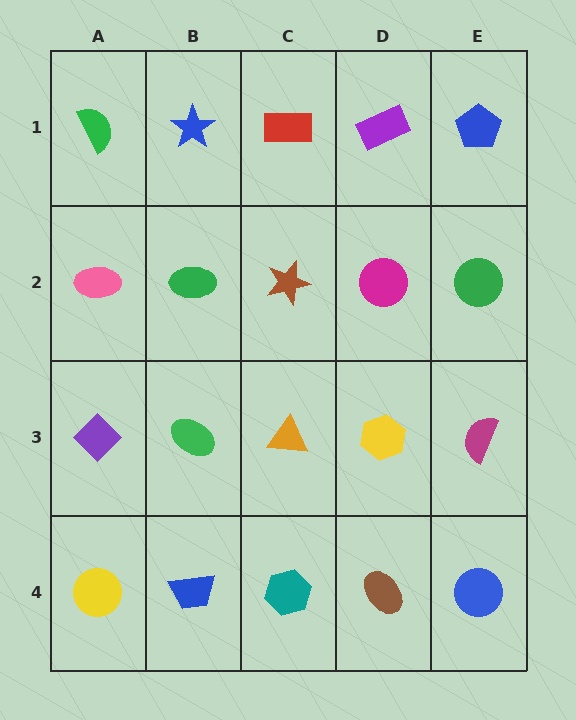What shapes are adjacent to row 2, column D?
A purple rectangle (row 1, column D), a yellow hexagon (row 3, column D), a brown star (row 2, column C), a green circle (row 2, column E).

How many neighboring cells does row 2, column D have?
4.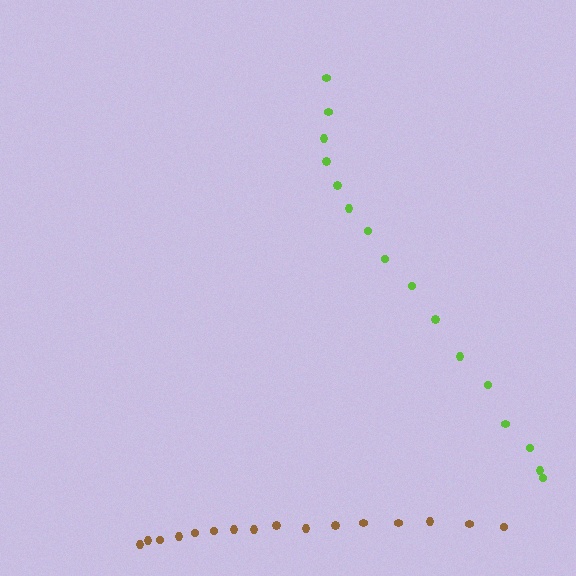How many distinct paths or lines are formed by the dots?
There are 2 distinct paths.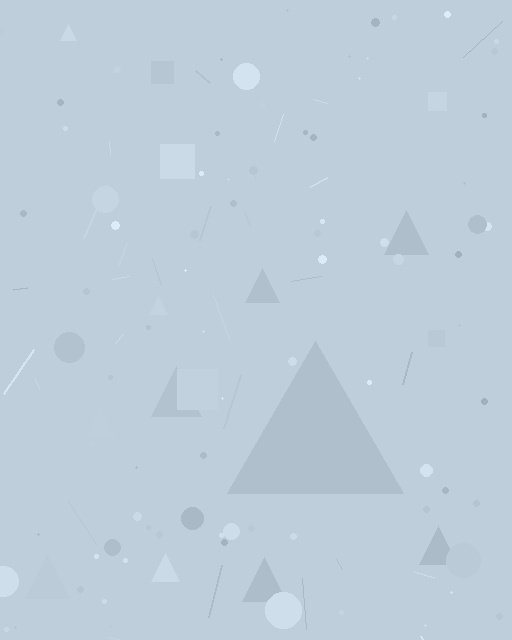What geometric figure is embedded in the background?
A triangle is embedded in the background.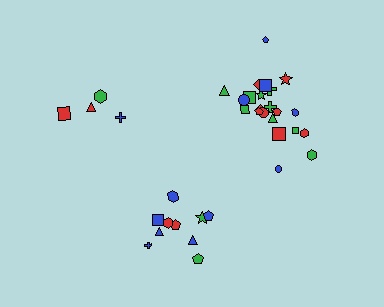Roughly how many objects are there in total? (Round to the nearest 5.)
Roughly 35 objects in total.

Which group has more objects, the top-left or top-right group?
The top-right group.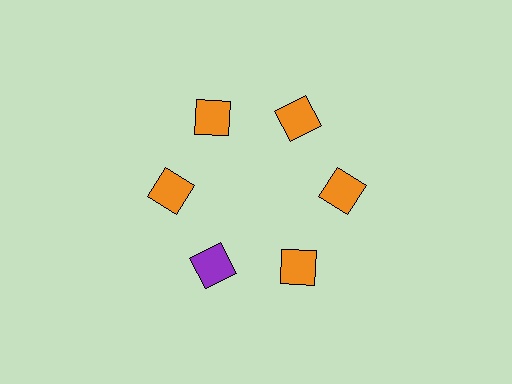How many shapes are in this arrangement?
There are 6 shapes arranged in a ring pattern.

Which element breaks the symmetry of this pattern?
The purple square at roughly the 7 o'clock position breaks the symmetry. All other shapes are orange squares.